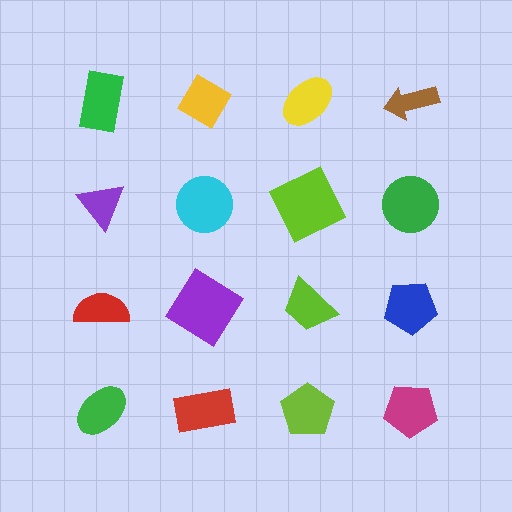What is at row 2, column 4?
A green circle.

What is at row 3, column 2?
A purple diamond.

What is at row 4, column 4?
A magenta pentagon.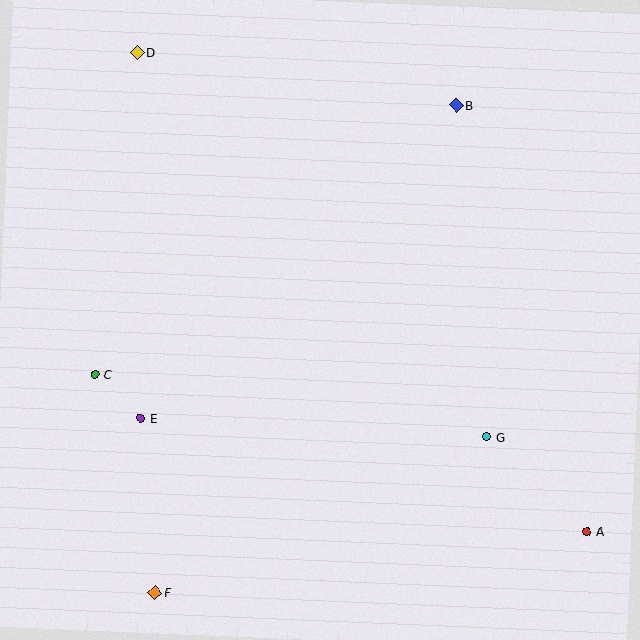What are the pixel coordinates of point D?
Point D is at (137, 52).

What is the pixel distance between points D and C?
The distance between D and C is 325 pixels.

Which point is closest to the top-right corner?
Point B is closest to the top-right corner.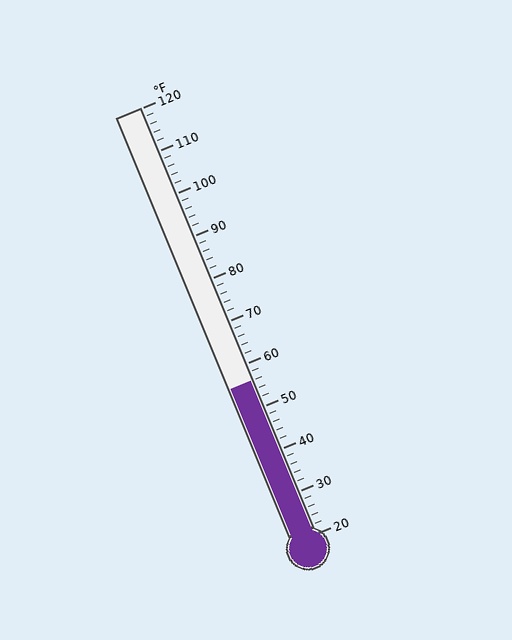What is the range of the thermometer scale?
The thermometer scale ranges from 20°F to 120°F.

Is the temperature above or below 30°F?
The temperature is above 30°F.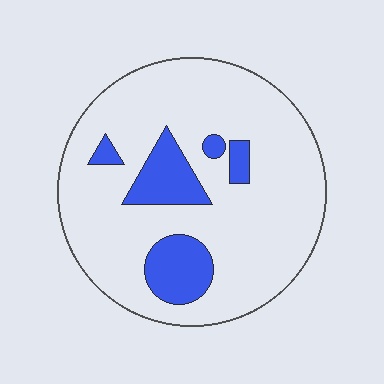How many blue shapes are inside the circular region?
5.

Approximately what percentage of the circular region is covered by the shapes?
Approximately 15%.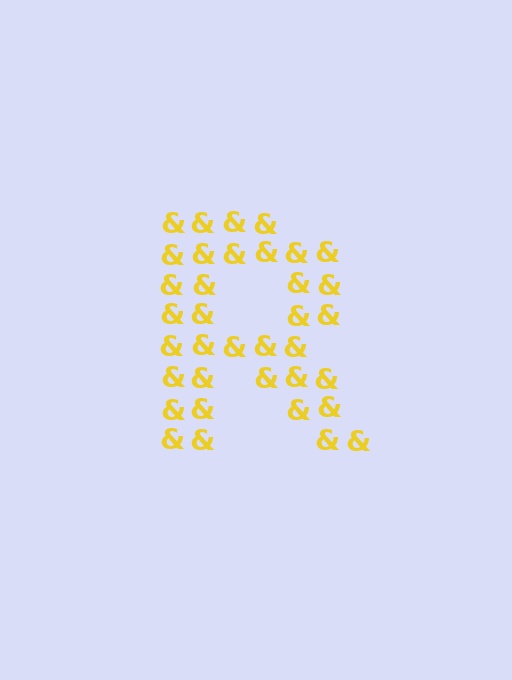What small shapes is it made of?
It is made of small ampersands.